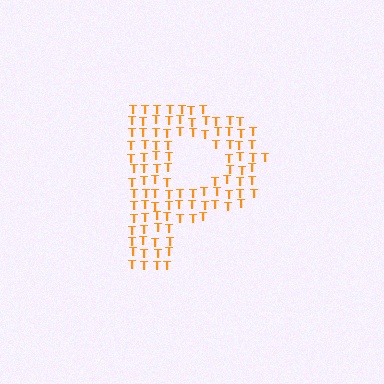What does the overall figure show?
The overall figure shows the letter P.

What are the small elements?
The small elements are letter T's.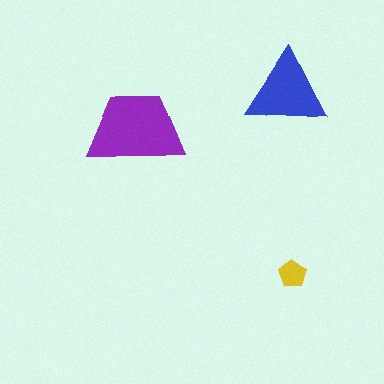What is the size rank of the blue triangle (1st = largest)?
2nd.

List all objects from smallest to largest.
The yellow pentagon, the blue triangle, the purple trapezoid.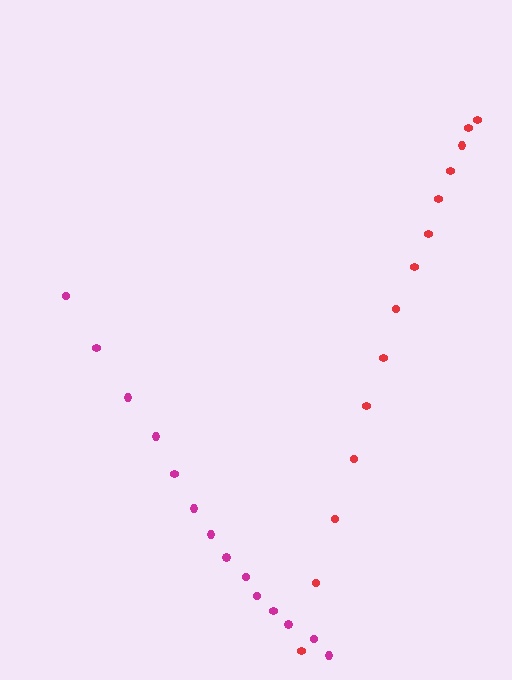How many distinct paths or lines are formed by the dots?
There are 2 distinct paths.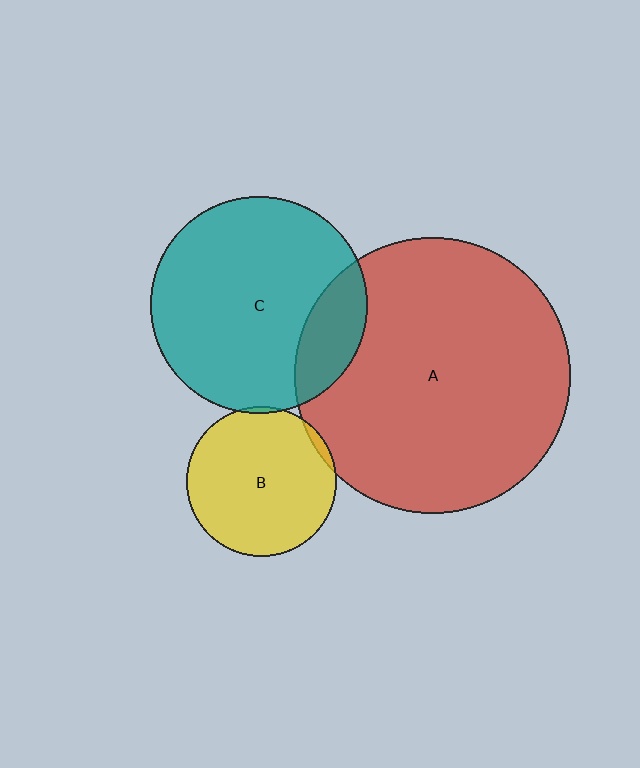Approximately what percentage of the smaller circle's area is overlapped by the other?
Approximately 5%.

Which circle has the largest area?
Circle A (red).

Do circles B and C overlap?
Yes.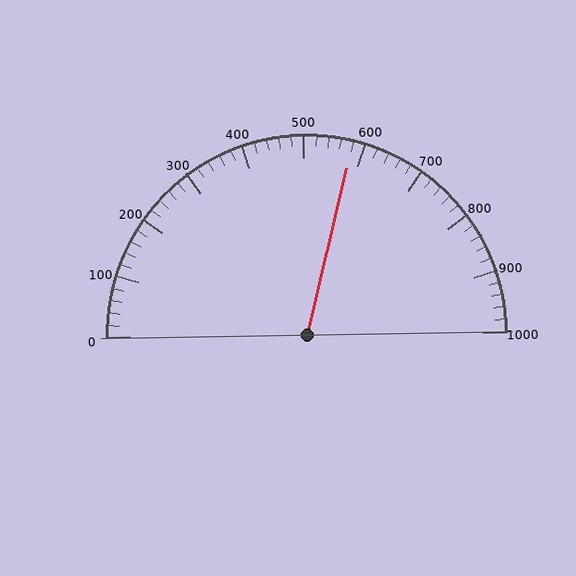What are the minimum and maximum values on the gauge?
The gauge ranges from 0 to 1000.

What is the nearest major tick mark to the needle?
The nearest major tick mark is 600.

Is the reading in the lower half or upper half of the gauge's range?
The reading is in the upper half of the range (0 to 1000).